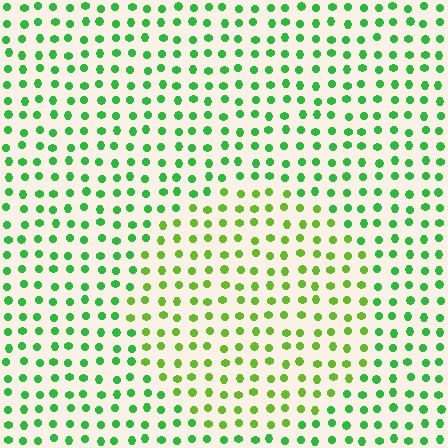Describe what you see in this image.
The image is filled with small green elements in a uniform arrangement. A circle-shaped region is visible where the elements are tinted to a slightly different hue, forming a subtle color boundary.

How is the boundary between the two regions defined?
The boundary is defined purely by a slight shift in hue (about 32 degrees). Spacing, size, and orientation are identical on both sides.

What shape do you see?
I see a circle.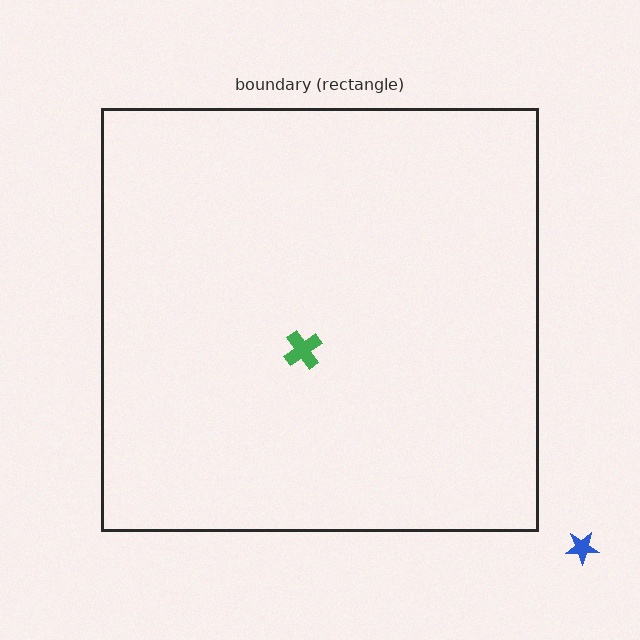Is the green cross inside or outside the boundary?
Inside.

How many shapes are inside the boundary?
1 inside, 1 outside.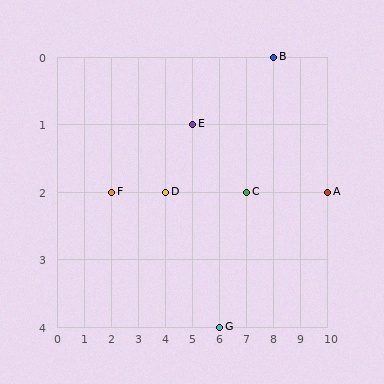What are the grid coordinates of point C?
Point C is at grid coordinates (7, 2).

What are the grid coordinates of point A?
Point A is at grid coordinates (10, 2).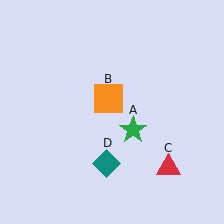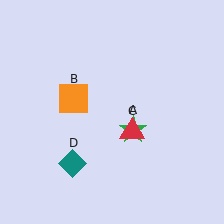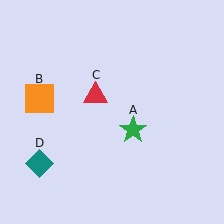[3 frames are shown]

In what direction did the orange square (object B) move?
The orange square (object B) moved left.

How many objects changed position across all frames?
3 objects changed position: orange square (object B), red triangle (object C), teal diamond (object D).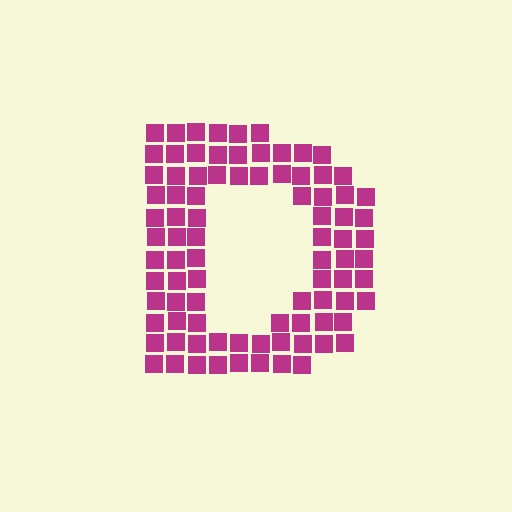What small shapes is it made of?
It is made of small squares.